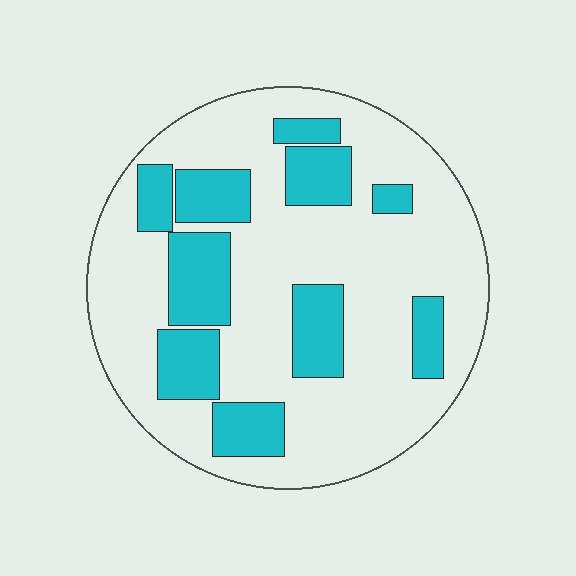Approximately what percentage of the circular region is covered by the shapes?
Approximately 30%.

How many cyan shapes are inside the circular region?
10.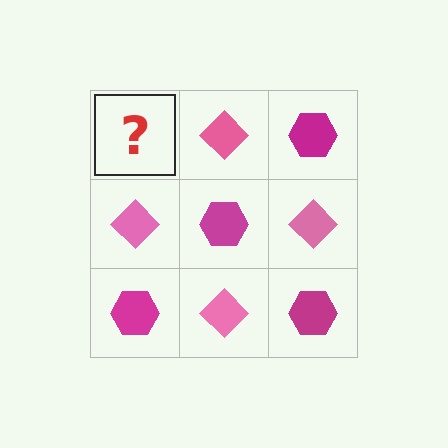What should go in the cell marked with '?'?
The missing cell should contain a magenta hexagon.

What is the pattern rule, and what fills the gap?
The rule is that it alternates magenta hexagon and pink diamond in a checkerboard pattern. The gap should be filled with a magenta hexagon.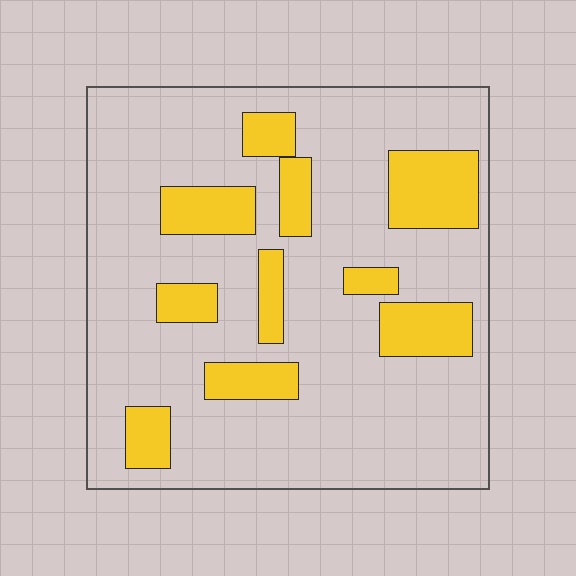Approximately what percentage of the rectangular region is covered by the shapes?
Approximately 20%.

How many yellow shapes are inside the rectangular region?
10.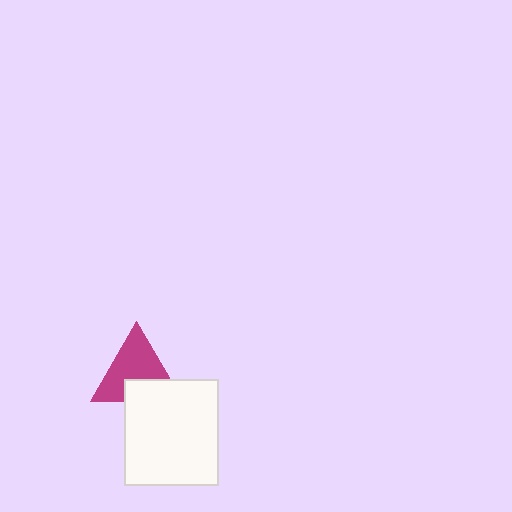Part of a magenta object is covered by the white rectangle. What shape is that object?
It is a triangle.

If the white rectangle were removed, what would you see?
You would see the complete magenta triangle.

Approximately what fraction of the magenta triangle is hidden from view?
Roughly 31% of the magenta triangle is hidden behind the white rectangle.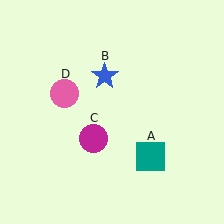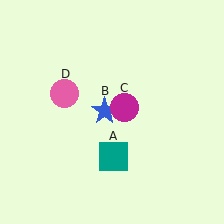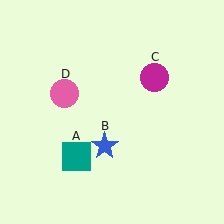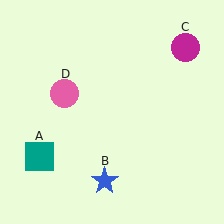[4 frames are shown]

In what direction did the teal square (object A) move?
The teal square (object A) moved left.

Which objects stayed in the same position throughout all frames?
Pink circle (object D) remained stationary.